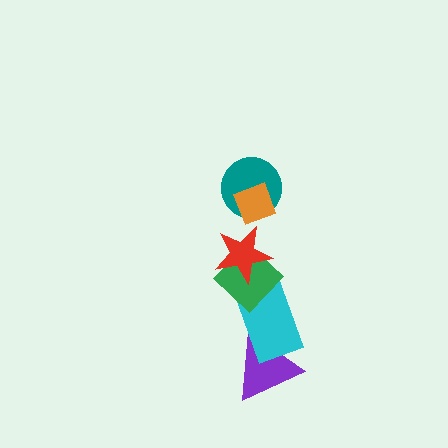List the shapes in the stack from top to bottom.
From top to bottom: the orange diamond, the teal circle, the red star, the green diamond, the cyan rectangle, the purple triangle.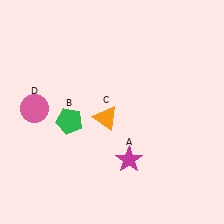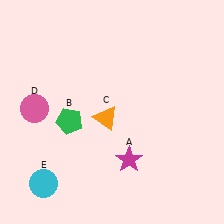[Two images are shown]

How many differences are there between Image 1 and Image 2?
There is 1 difference between the two images.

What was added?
A cyan circle (E) was added in Image 2.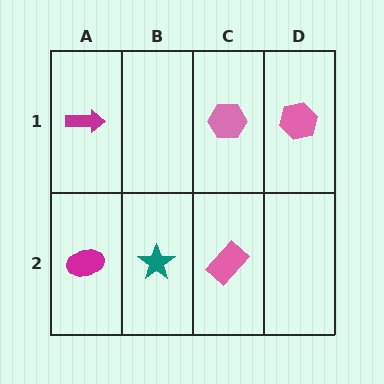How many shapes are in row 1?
3 shapes.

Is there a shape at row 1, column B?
No, that cell is empty.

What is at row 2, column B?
A teal star.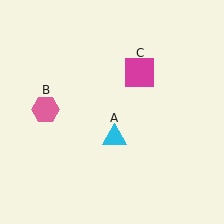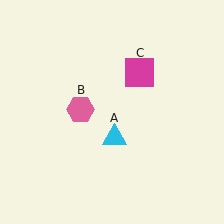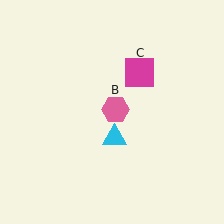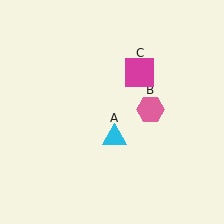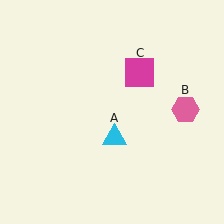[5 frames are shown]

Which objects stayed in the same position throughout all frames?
Cyan triangle (object A) and magenta square (object C) remained stationary.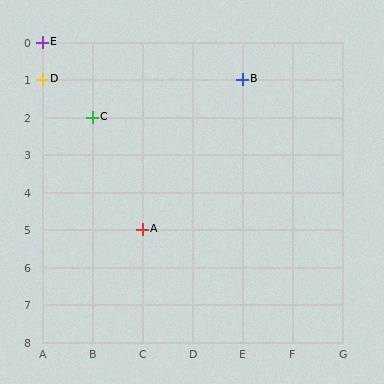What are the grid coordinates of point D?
Point D is at grid coordinates (A, 1).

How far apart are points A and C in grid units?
Points A and C are 1 column and 3 rows apart (about 3.2 grid units diagonally).